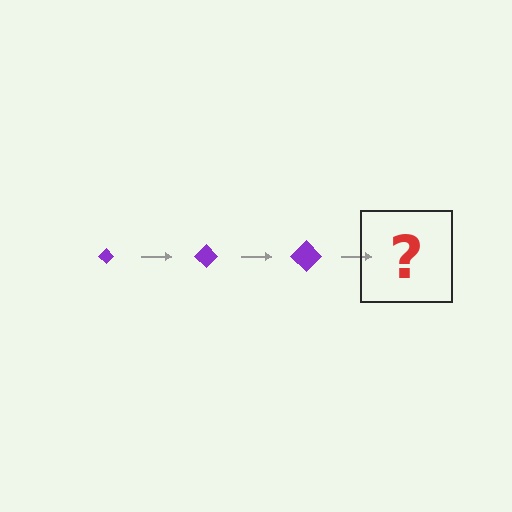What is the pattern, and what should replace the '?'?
The pattern is that the diamond gets progressively larger each step. The '?' should be a purple diamond, larger than the previous one.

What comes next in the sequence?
The next element should be a purple diamond, larger than the previous one.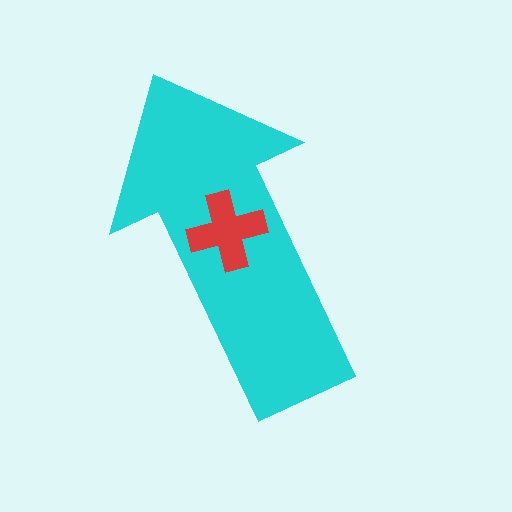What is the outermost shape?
The cyan arrow.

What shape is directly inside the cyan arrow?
The red cross.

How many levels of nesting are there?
2.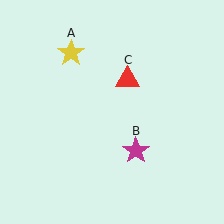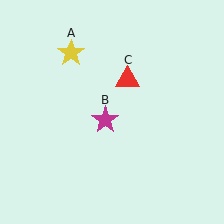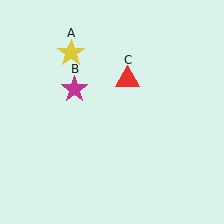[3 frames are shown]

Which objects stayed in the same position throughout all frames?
Yellow star (object A) and red triangle (object C) remained stationary.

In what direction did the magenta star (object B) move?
The magenta star (object B) moved up and to the left.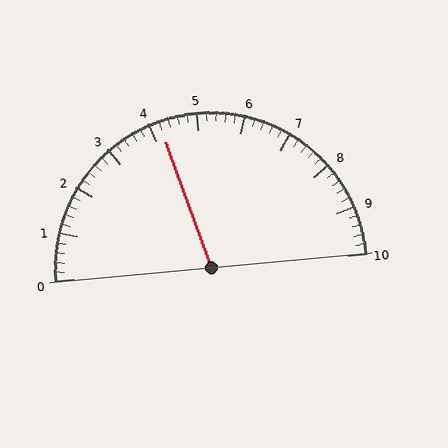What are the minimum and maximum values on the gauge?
The gauge ranges from 0 to 10.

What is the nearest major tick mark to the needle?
The nearest major tick mark is 4.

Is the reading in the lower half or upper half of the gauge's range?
The reading is in the lower half of the range (0 to 10).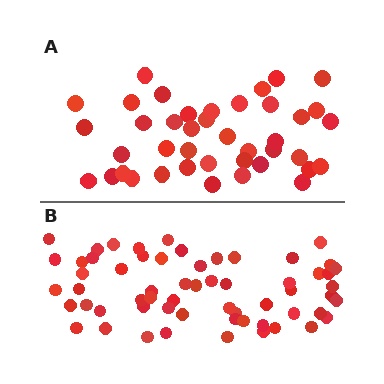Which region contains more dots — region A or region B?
Region B (the bottom region) has more dots.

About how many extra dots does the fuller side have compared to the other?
Region B has approximately 20 more dots than region A.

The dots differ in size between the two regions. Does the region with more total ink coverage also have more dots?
No. Region A has more total ink coverage because its dots are larger, but region B actually contains more individual dots. Total area can be misleading — the number of items is what matters here.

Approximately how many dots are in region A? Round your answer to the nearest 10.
About 40 dots. (The exact count is 41, which rounds to 40.)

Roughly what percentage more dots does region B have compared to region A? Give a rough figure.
About 45% more.